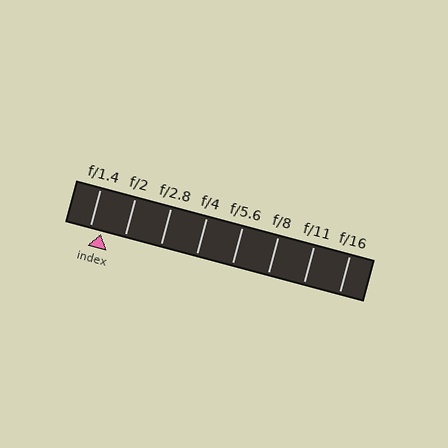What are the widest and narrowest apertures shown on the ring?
The widest aperture shown is f/1.4 and the narrowest is f/16.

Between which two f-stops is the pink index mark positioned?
The index mark is between f/1.4 and f/2.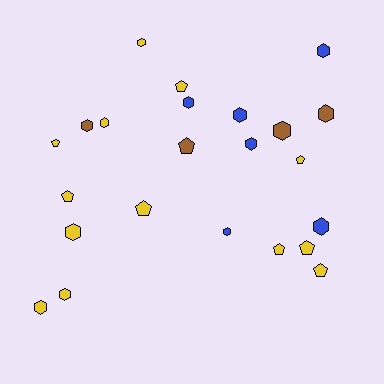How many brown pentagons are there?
There is 1 brown pentagon.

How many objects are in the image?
There are 23 objects.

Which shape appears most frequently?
Hexagon, with 14 objects.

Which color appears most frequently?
Yellow, with 13 objects.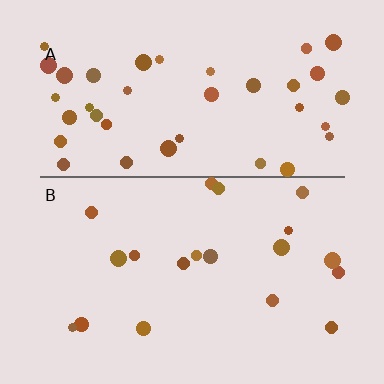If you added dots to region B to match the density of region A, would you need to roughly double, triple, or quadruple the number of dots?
Approximately double.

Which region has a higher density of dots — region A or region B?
A (the top).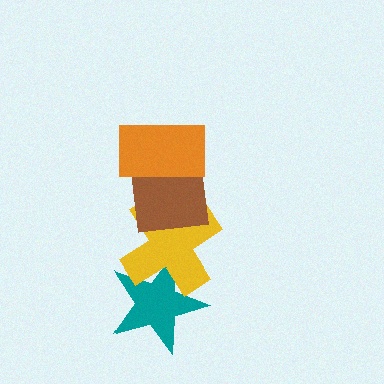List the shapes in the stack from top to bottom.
From top to bottom: the orange rectangle, the brown square, the yellow cross, the teal star.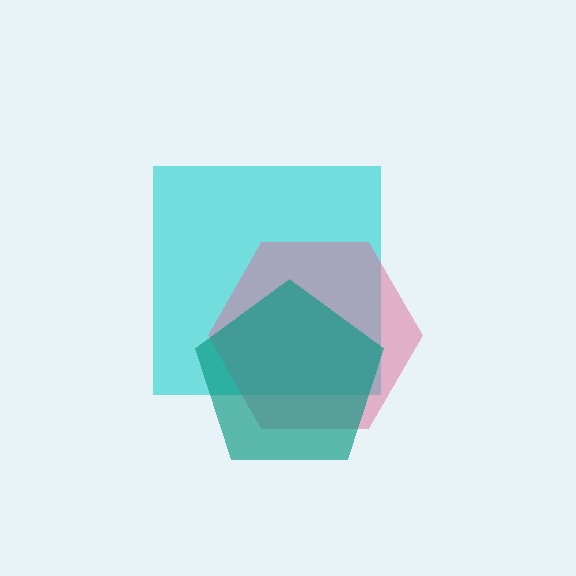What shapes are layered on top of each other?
The layered shapes are: a cyan square, a pink hexagon, a teal pentagon.